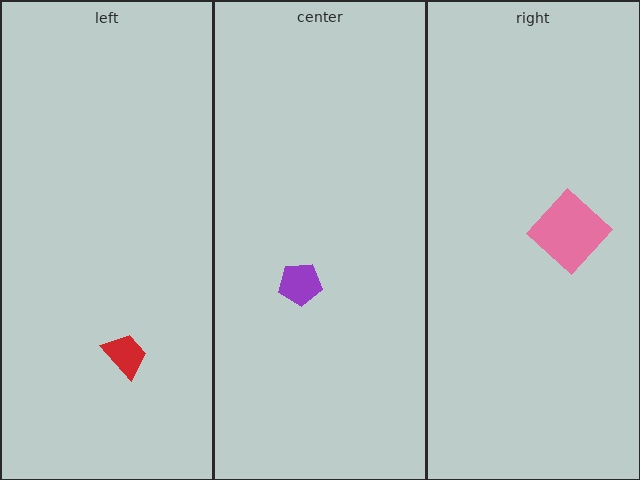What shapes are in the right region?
The pink diamond.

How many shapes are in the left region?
1.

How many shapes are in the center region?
1.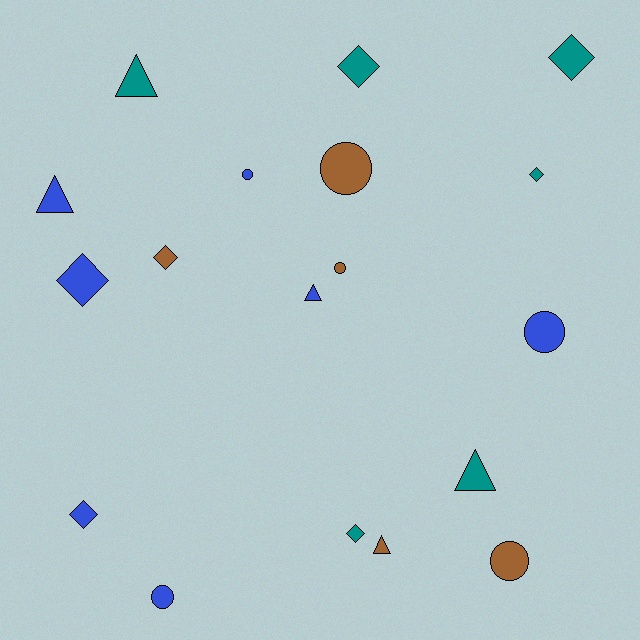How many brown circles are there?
There are 3 brown circles.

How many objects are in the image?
There are 18 objects.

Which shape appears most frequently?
Diamond, with 7 objects.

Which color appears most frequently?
Blue, with 7 objects.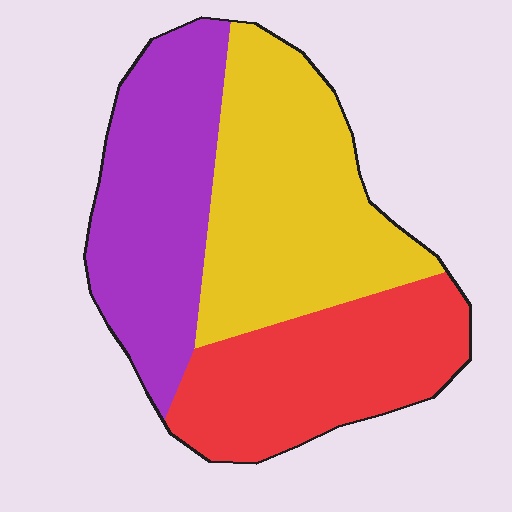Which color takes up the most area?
Yellow, at roughly 40%.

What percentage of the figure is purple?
Purple covers about 30% of the figure.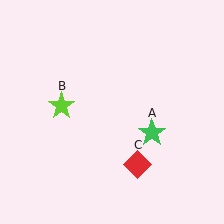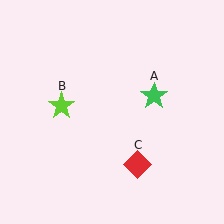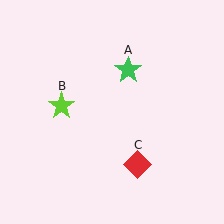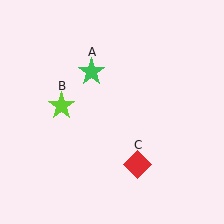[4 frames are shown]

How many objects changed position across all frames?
1 object changed position: green star (object A).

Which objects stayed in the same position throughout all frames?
Lime star (object B) and red diamond (object C) remained stationary.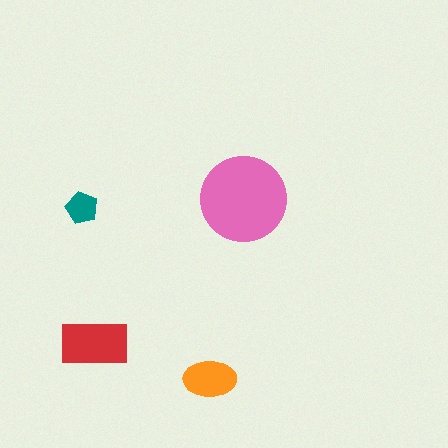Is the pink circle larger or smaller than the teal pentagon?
Larger.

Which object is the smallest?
The teal pentagon.